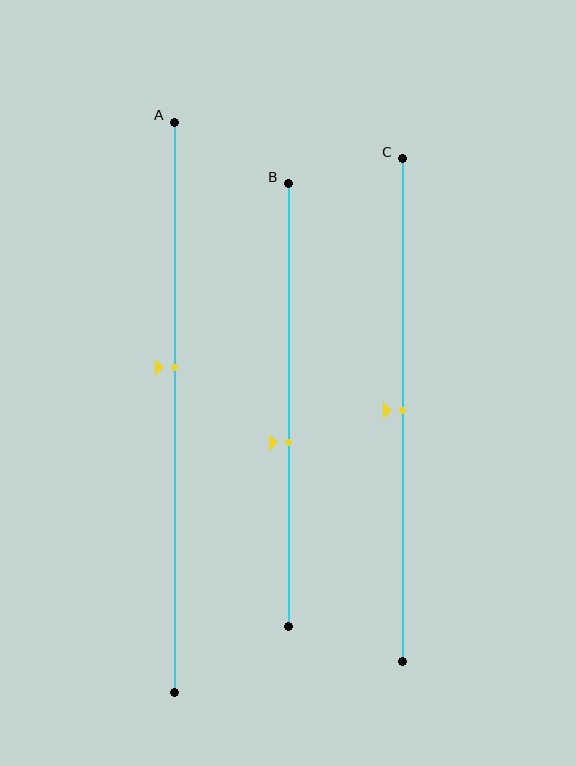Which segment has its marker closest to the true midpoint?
Segment C has its marker closest to the true midpoint.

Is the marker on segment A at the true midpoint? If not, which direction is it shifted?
No, the marker on segment A is shifted upward by about 7% of the segment length.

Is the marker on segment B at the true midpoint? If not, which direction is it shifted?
No, the marker on segment B is shifted downward by about 8% of the segment length.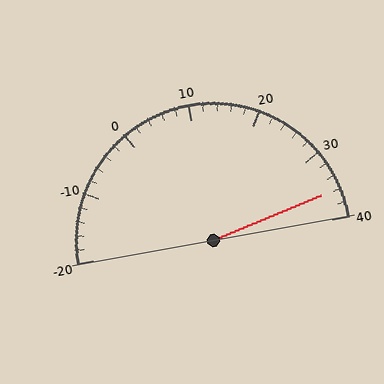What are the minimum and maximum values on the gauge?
The gauge ranges from -20 to 40.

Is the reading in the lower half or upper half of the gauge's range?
The reading is in the upper half of the range (-20 to 40).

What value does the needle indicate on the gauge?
The needle indicates approximately 36.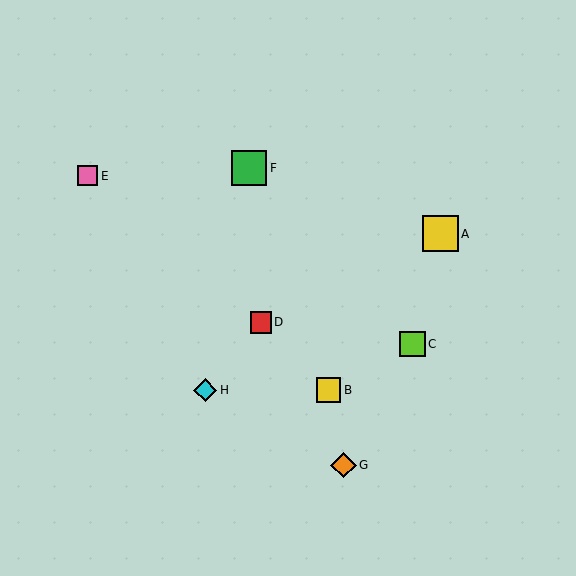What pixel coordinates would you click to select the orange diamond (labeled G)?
Click at (344, 465) to select the orange diamond G.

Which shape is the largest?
The yellow square (labeled A) is the largest.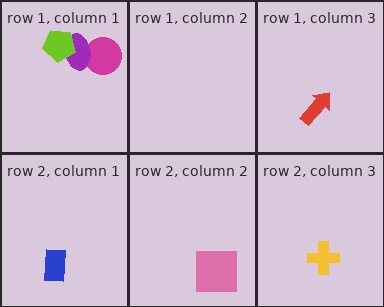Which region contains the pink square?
The row 2, column 2 region.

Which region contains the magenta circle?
The row 1, column 1 region.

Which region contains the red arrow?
The row 1, column 3 region.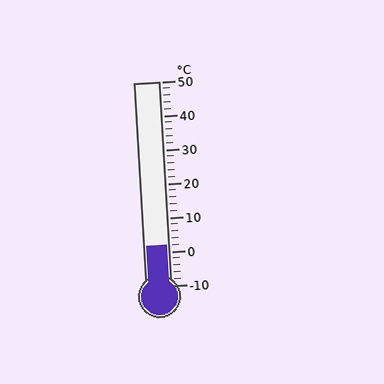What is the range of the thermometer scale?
The thermometer scale ranges from -10°C to 50°C.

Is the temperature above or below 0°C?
The temperature is above 0°C.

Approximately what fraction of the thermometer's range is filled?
The thermometer is filled to approximately 20% of its range.